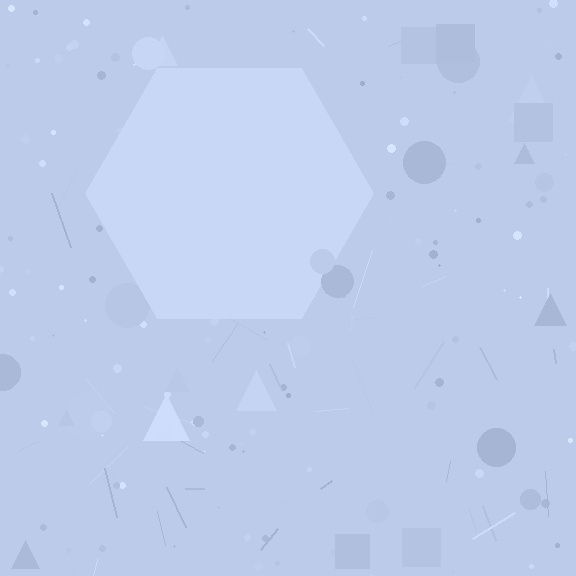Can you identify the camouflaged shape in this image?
The camouflaged shape is a hexagon.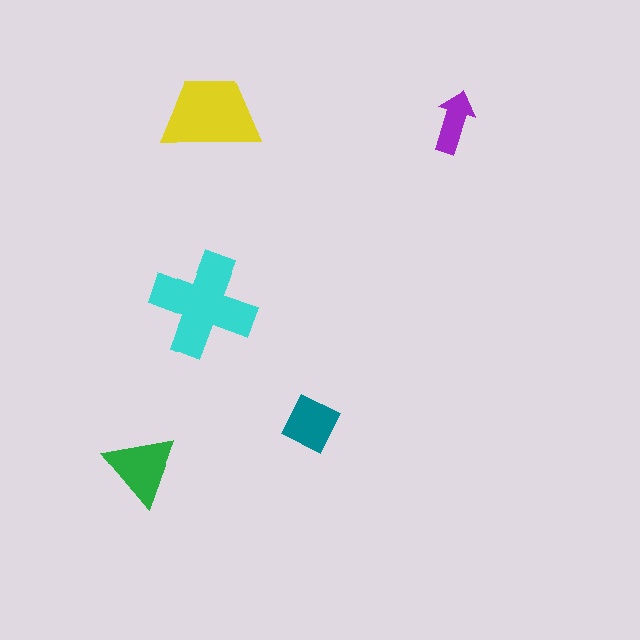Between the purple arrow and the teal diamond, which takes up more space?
The teal diamond.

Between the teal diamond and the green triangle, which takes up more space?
The green triangle.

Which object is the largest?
The cyan cross.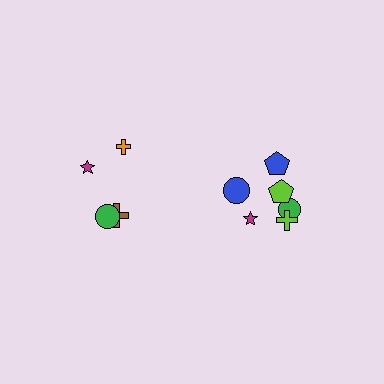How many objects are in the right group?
There are 6 objects.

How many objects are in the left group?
There are 4 objects.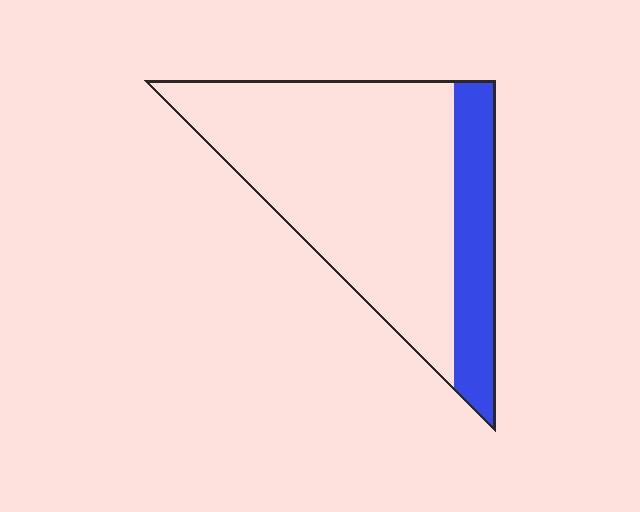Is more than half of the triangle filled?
No.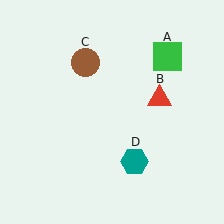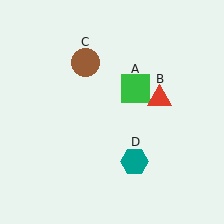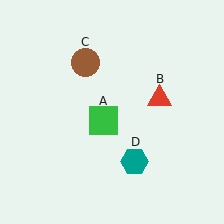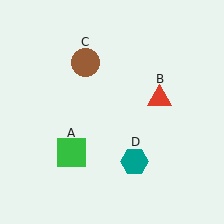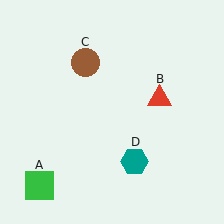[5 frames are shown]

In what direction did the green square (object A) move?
The green square (object A) moved down and to the left.